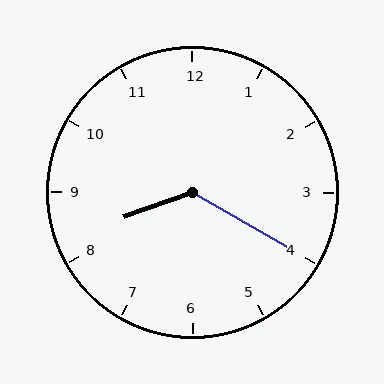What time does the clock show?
8:20.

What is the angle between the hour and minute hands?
Approximately 130 degrees.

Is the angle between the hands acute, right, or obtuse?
It is obtuse.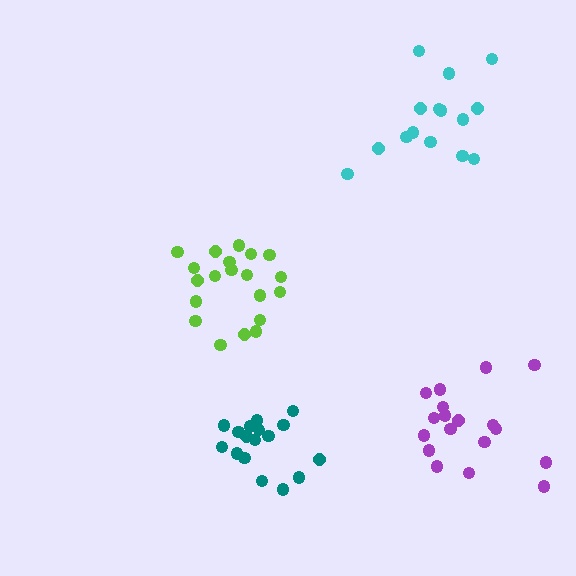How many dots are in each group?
Group 1: 17 dots, Group 2: 21 dots, Group 3: 18 dots, Group 4: 15 dots (71 total).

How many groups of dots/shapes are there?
There are 4 groups.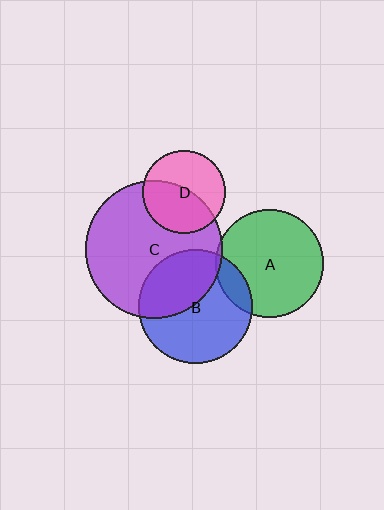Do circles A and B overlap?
Yes.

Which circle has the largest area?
Circle C (purple).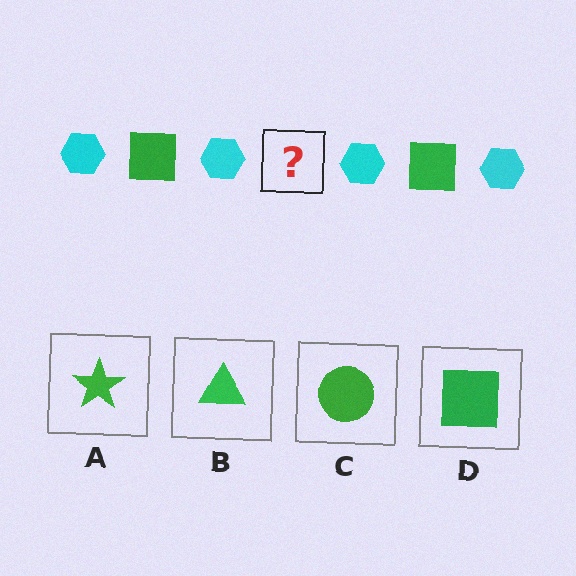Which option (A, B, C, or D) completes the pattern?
D.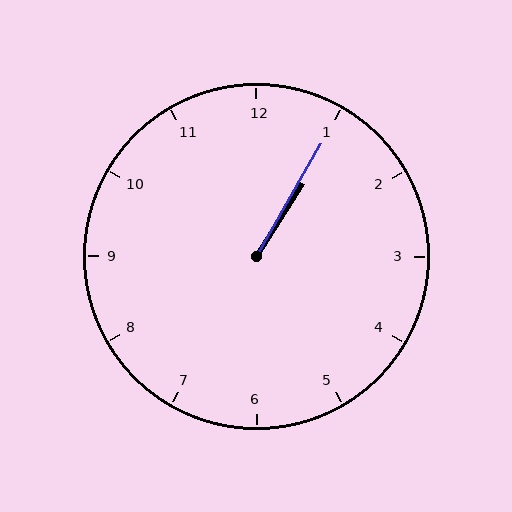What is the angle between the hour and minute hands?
Approximately 2 degrees.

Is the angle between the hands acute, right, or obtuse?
It is acute.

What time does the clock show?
1:05.